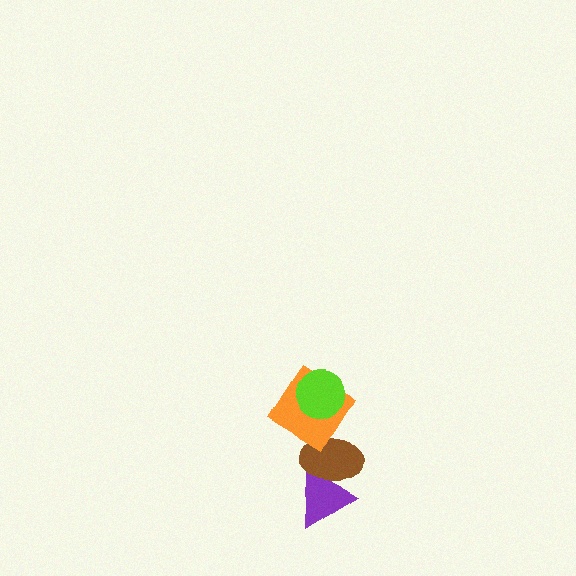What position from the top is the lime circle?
The lime circle is 1st from the top.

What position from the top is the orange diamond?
The orange diamond is 2nd from the top.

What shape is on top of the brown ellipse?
The orange diamond is on top of the brown ellipse.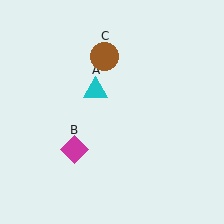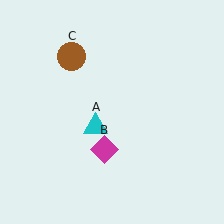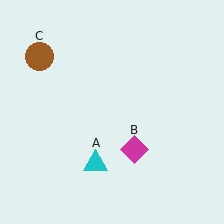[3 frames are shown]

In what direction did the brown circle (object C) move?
The brown circle (object C) moved left.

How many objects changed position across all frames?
3 objects changed position: cyan triangle (object A), magenta diamond (object B), brown circle (object C).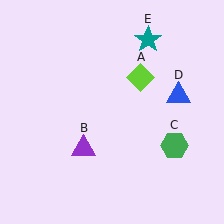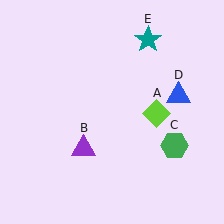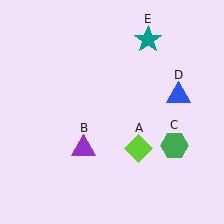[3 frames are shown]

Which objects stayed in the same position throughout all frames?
Purple triangle (object B) and green hexagon (object C) and blue triangle (object D) and teal star (object E) remained stationary.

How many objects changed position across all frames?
1 object changed position: lime diamond (object A).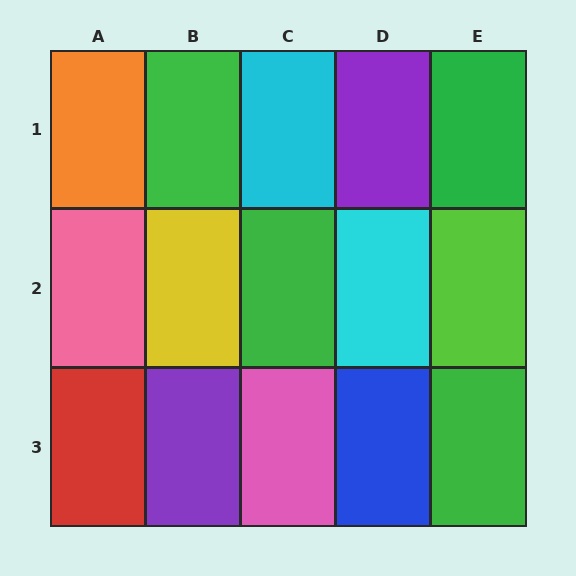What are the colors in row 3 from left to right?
Red, purple, pink, blue, green.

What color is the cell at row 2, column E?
Lime.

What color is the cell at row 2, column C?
Green.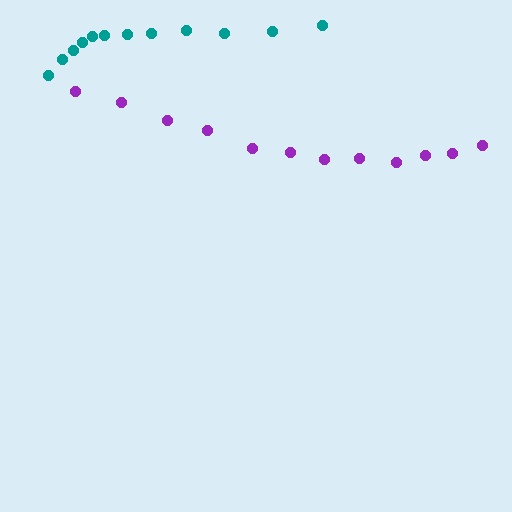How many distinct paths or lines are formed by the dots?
There are 2 distinct paths.